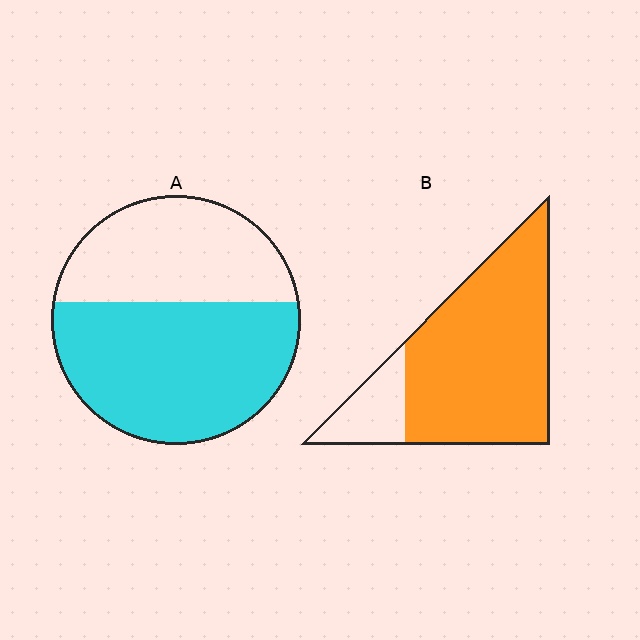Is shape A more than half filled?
Yes.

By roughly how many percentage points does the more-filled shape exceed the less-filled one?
By roughly 25 percentage points (B over A).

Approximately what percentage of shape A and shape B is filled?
A is approximately 60% and B is approximately 85%.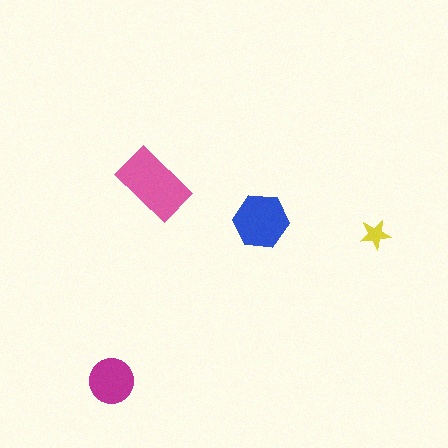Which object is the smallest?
The yellow star.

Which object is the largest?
The pink rectangle.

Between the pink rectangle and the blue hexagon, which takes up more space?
The pink rectangle.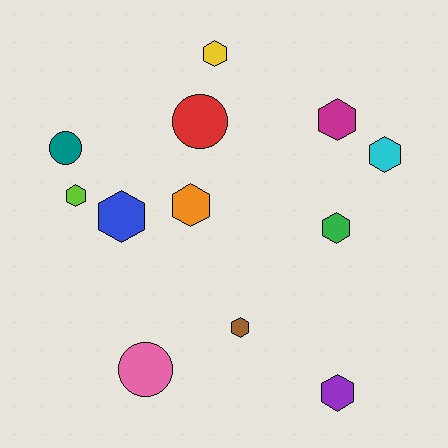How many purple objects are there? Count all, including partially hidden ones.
There is 1 purple object.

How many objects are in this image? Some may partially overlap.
There are 12 objects.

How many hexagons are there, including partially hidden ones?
There are 9 hexagons.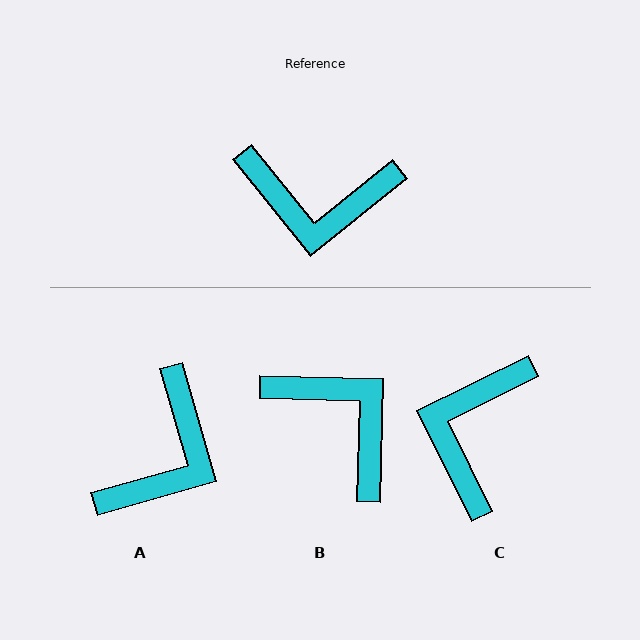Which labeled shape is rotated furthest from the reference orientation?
B, about 140 degrees away.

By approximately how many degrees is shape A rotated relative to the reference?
Approximately 67 degrees counter-clockwise.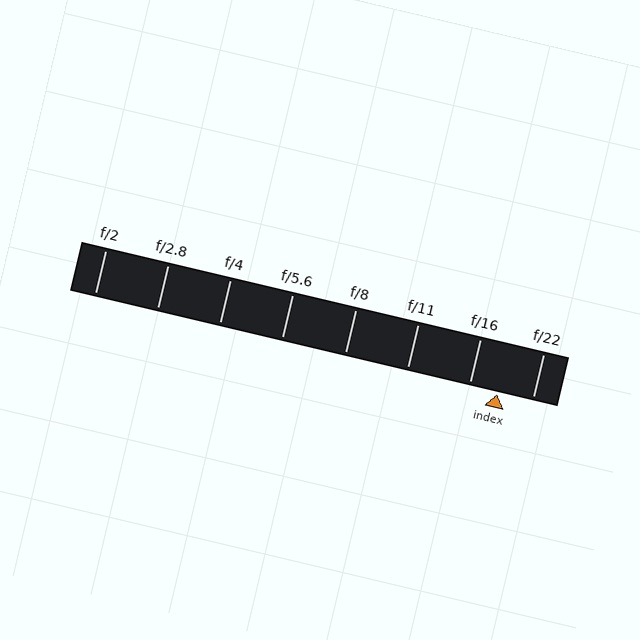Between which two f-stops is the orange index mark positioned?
The index mark is between f/16 and f/22.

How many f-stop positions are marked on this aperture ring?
There are 8 f-stop positions marked.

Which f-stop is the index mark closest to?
The index mark is closest to f/16.